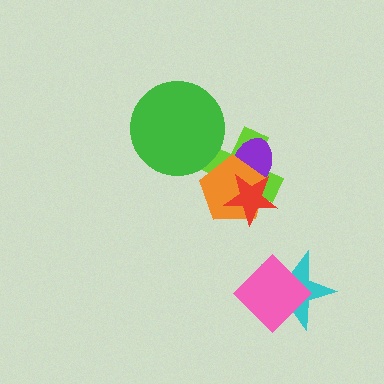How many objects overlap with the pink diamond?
1 object overlaps with the pink diamond.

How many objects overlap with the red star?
3 objects overlap with the red star.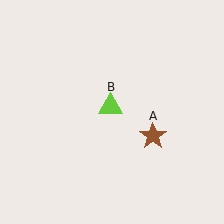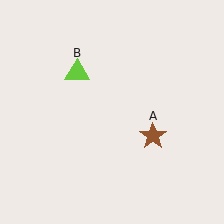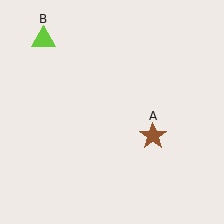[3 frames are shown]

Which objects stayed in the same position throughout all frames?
Brown star (object A) remained stationary.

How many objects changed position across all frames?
1 object changed position: lime triangle (object B).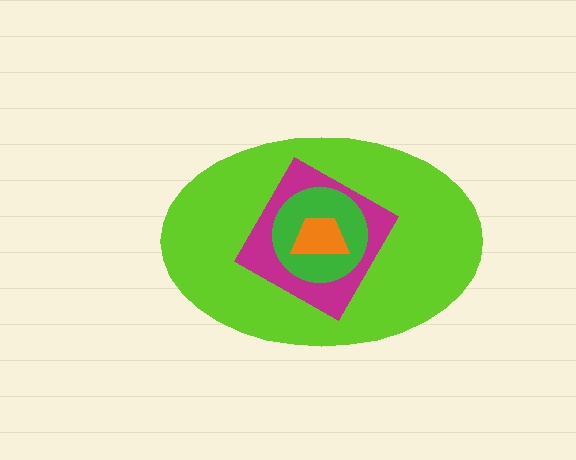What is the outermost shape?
The lime ellipse.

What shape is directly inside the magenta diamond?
The green circle.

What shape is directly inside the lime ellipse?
The magenta diamond.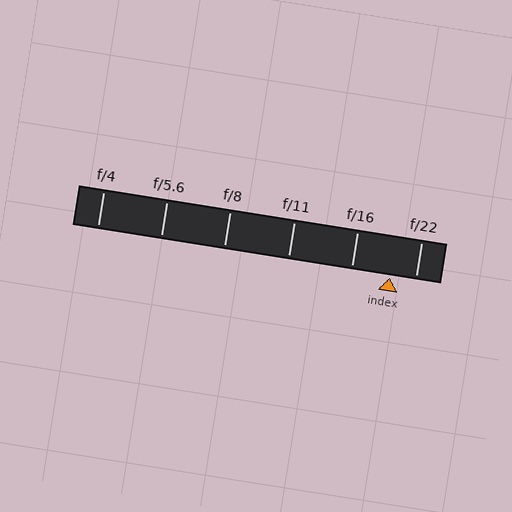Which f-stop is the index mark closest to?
The index mark is closest to f/22.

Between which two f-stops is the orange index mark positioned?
The index mark is between f/16 and f/22.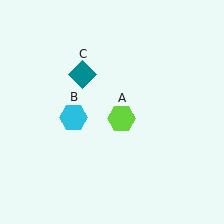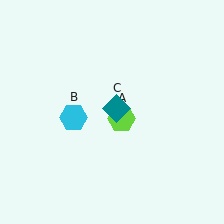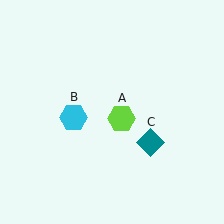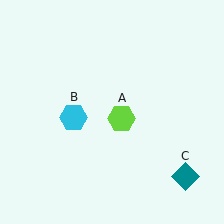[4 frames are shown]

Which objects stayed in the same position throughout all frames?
Lime hexagon (object A) and cyan hexagon (object B) remained stationary.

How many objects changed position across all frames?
1 object changed position: teal diamond (object C).